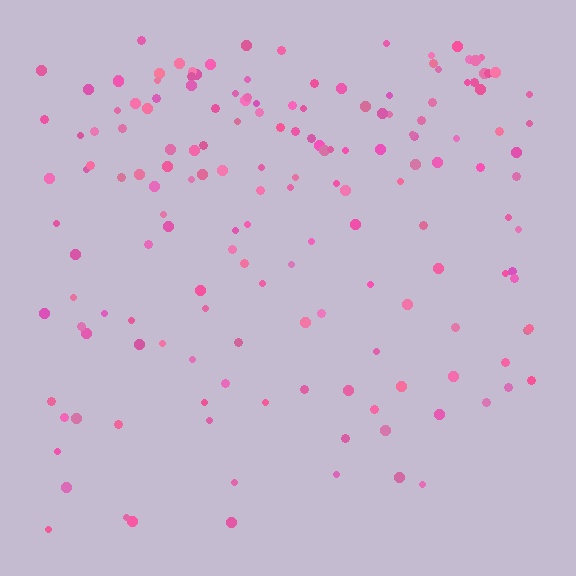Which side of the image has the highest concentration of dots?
The top.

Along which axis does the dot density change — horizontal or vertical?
Vertical.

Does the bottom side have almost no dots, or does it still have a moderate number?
Still a moderate number, just noticeably fewer than the top.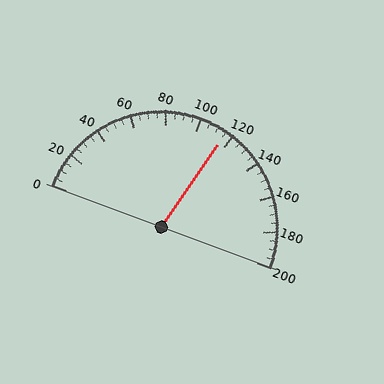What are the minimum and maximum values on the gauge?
The gauge ranges from 0 to 200.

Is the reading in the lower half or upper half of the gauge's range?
The reading is in the upper half of the range (0 to 200).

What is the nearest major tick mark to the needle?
The nearest major tick mark is 120.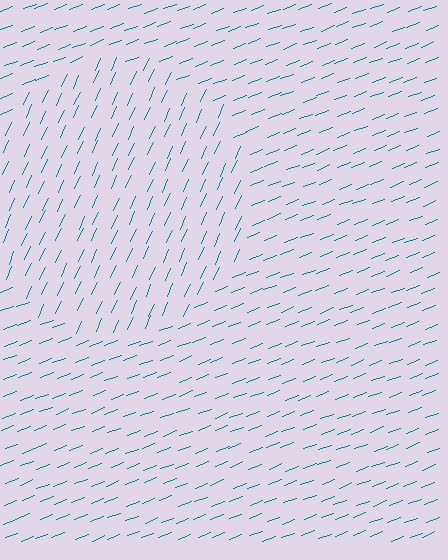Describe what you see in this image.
The image is filled with small teal line segments. A circle region in the image has lines oriented differently from the surrounding lines, creating a visible texture boundary.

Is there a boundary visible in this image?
Yes, there is a texture boundary formed by a change in line orientation.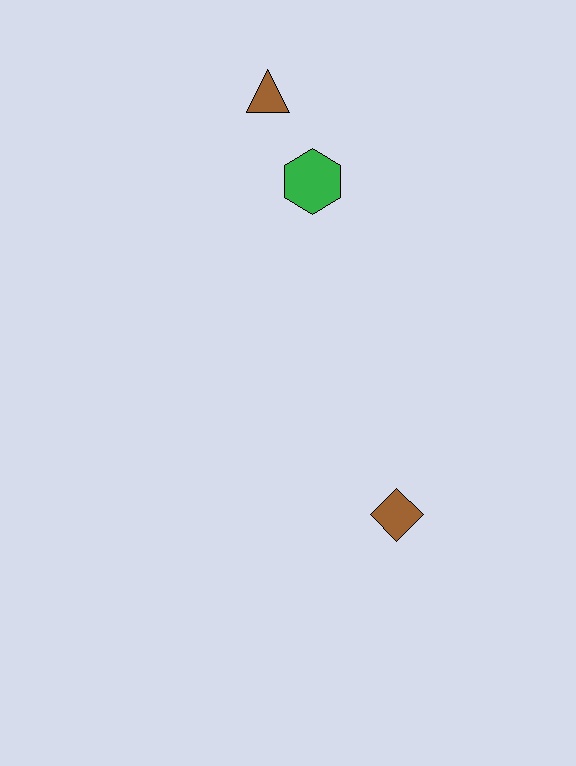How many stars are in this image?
There are no stars.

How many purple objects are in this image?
There are no purple objects.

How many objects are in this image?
There are 3 objects.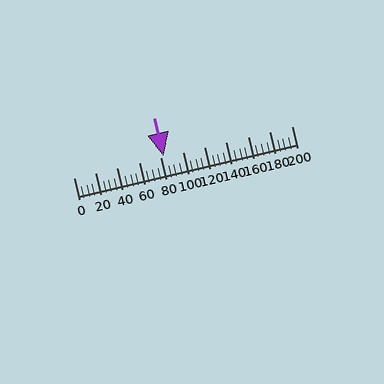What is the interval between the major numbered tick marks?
The major tick marks are spaced 20 units apart.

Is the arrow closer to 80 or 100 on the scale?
The arrow is closer to 80.